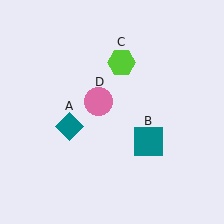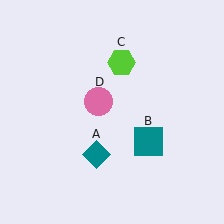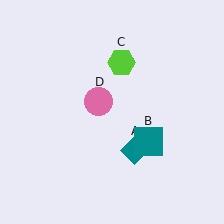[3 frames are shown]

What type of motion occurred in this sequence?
The teal diamond (object A) rotated counterclockwise around the center of the scene.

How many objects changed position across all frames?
1 object changed position: teal diamond (object A).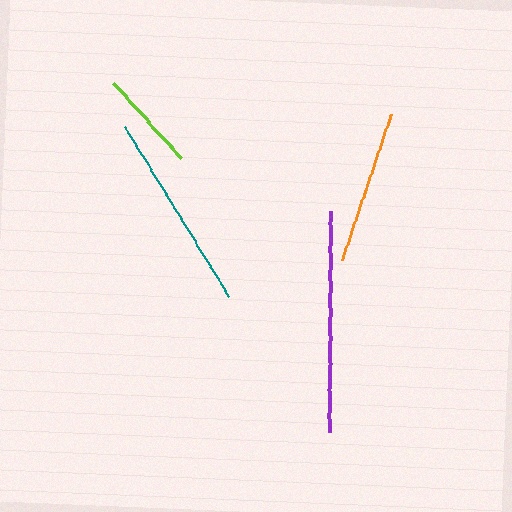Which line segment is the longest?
The purple line is the longest at approximately 221 pixels.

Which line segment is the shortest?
The lime line is the shortest at approximately 101 pixels.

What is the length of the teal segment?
The teal segment is approximately 199 pixels long.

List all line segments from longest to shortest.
From longest to shortest: purple, teal, orange, lime.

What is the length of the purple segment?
The purple segment is approximately 221 pixels long.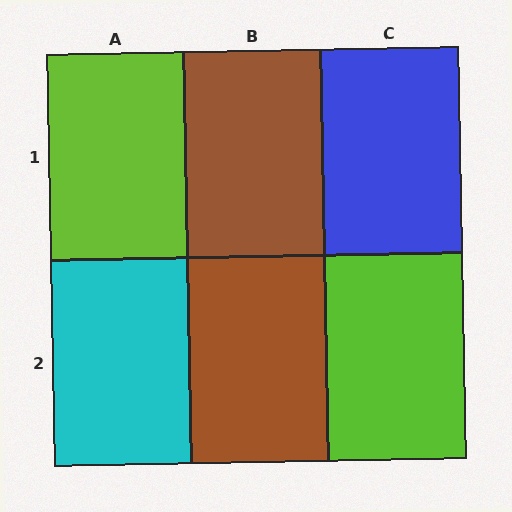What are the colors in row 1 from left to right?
Lime, brown, blue.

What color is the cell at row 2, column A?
Cyan.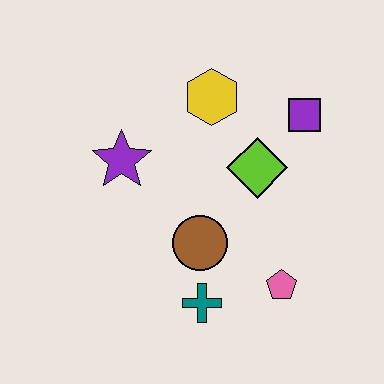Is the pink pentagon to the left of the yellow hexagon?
No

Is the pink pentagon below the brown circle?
Yes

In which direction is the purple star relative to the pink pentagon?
The purple star is to the left of the pink pentagon.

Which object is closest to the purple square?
The lime diamond is closest to the purple square.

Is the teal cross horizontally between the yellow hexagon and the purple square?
No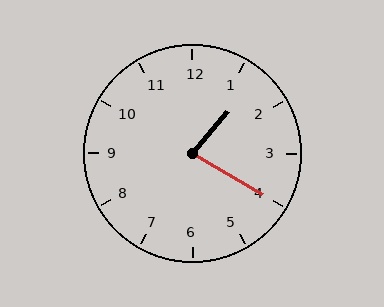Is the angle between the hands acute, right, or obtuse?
It is acute.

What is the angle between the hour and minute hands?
Approximately 80 degrees.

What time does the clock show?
1:20.